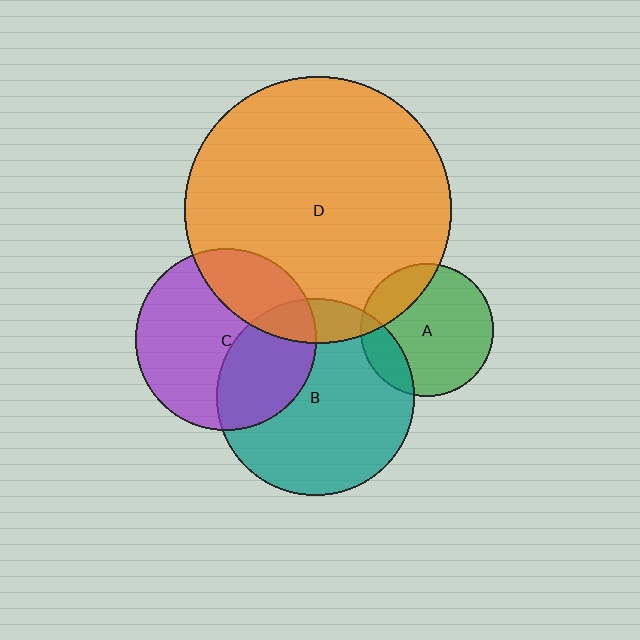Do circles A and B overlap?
Yes.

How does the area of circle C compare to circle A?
Approximately 1.8 times.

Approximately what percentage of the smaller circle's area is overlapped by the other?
Approximately 15%.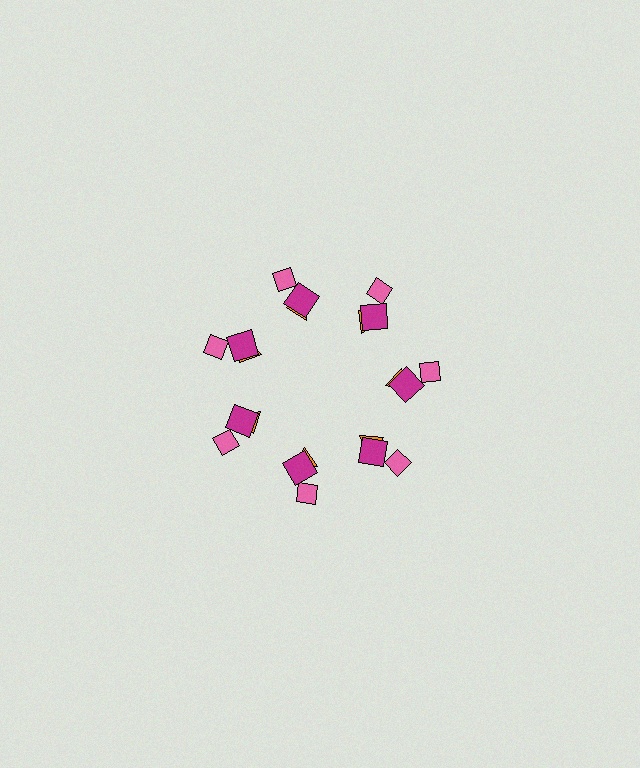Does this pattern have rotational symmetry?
Yes, this pattern has 7-fold rotational symmetry. It looks the same after rotating 51 degrees around the center.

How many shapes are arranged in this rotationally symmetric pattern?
There are 21 shapes, arranged in 7 groups of 3.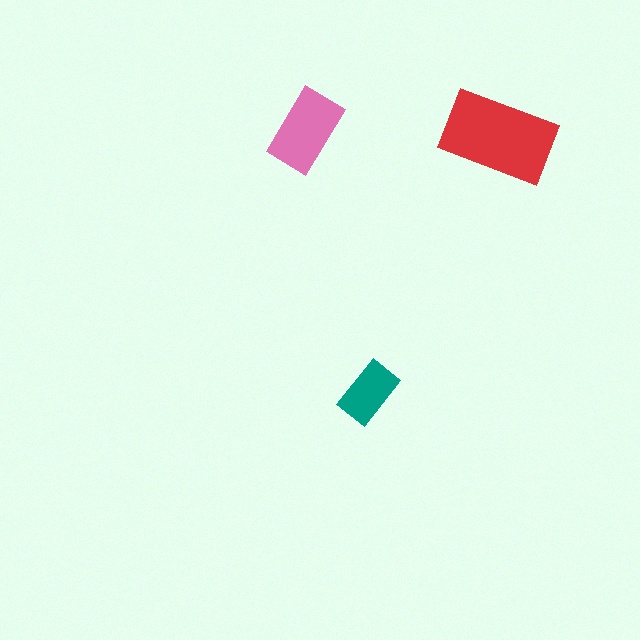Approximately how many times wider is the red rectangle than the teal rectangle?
About 2 times wider.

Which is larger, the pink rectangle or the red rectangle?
The red one.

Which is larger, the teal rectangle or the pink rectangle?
The pink one.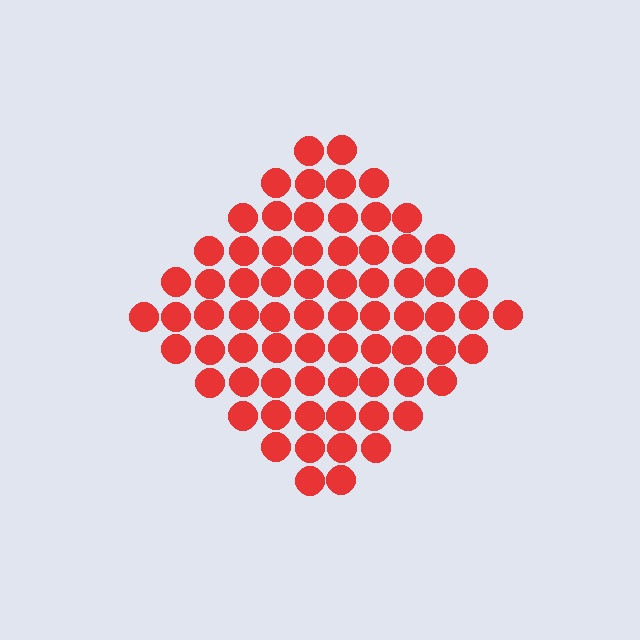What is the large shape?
The large shape is a diamond.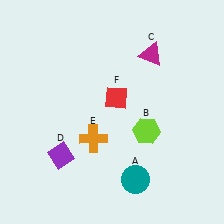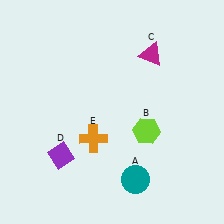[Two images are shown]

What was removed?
The red diamond (F) was removed in Image 2.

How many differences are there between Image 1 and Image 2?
There is 1 difference between the two images.